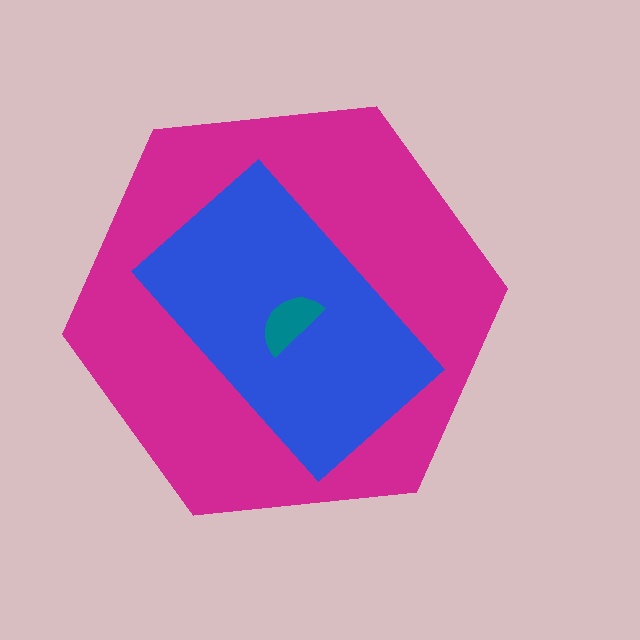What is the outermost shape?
The magenta hexagon.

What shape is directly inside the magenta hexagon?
The blue rectangle.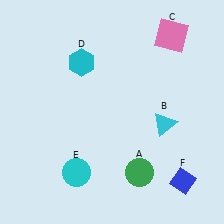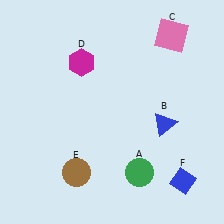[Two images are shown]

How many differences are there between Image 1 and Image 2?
There are 3 differences between the two images.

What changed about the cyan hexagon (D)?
In Image 1, D is cyan. In Image 2, it changed to magenta.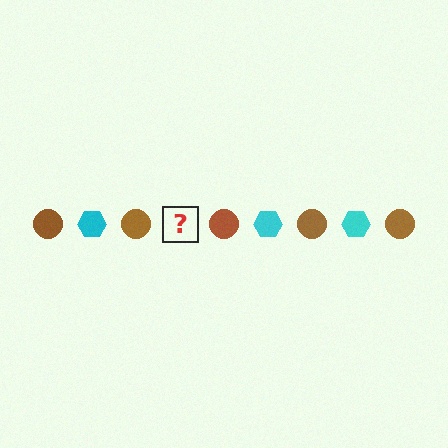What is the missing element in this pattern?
The missing element is a cyan hexagon.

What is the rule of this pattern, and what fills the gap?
The rule is that the pattern alternates between brown circle and cyan hexagon. The gap should be filled with a cyan hexagon.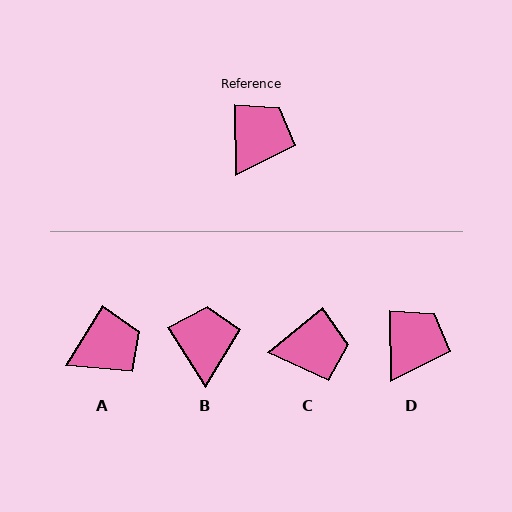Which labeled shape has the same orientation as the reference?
D.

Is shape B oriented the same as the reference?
No, it is off by about 32 degrees.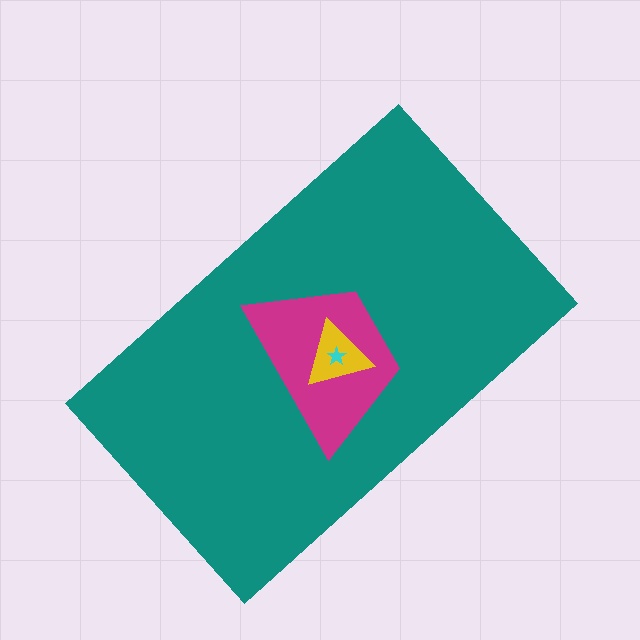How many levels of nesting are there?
4.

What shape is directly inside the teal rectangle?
The magenta trapezoid.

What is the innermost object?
The cyan star.